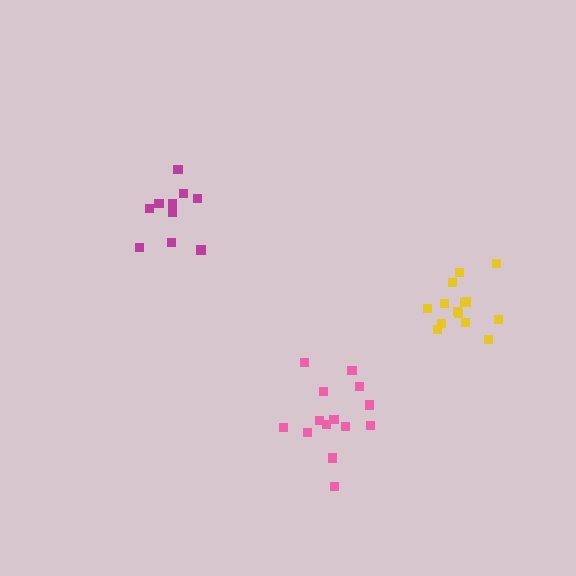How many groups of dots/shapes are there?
There are 3 groups.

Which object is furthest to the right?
The yellow cluster is rightmost.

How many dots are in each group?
Group 1: 14 dots, Group 2: 10 dots, Group 3: 14 dots (38 total).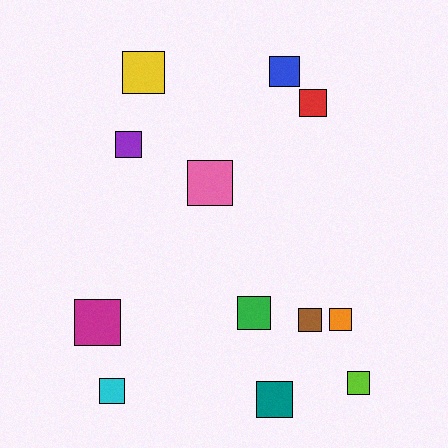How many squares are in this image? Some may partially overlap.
There are 12 squares.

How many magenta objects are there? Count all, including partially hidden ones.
There is 1 magenta object.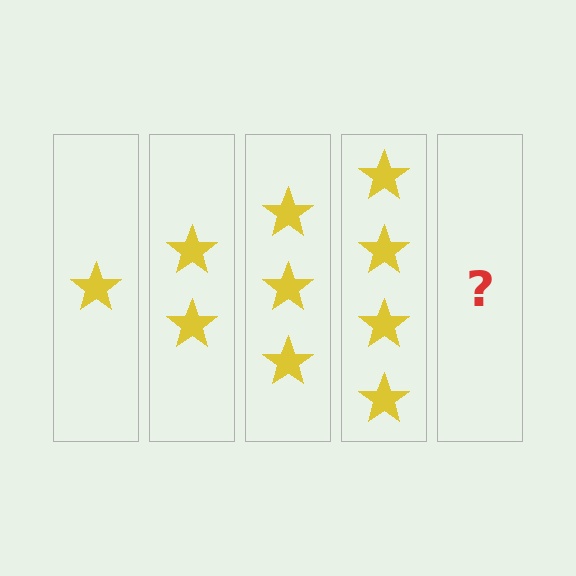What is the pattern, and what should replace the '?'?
The pattern is that each step adds one more star. The '?' should be 5 stars.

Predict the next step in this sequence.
The next step is 5 stars.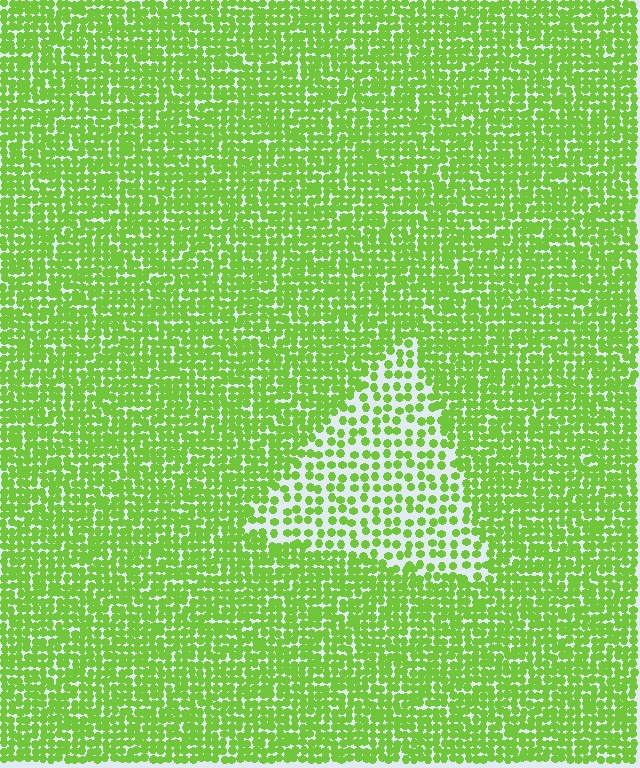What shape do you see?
I see a triangle.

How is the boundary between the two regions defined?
The boundary is defined by a change in element density (approximately 2.0x ratio). All elements are the same color, size, and shape.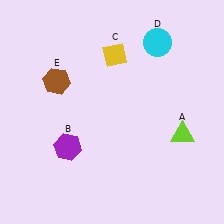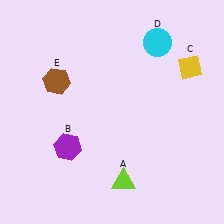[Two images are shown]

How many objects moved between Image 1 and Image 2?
2 objects moved between the two images.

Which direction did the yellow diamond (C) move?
The yellow diamond (C) moved right.